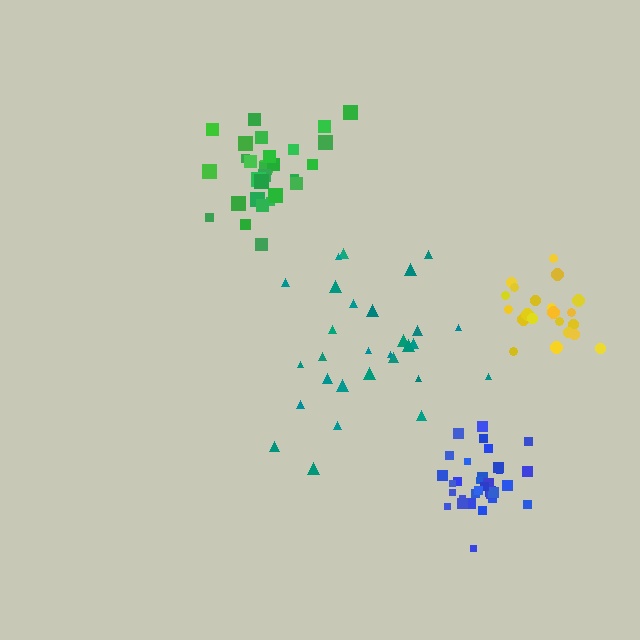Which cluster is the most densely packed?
Blue.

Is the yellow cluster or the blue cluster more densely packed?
Blue.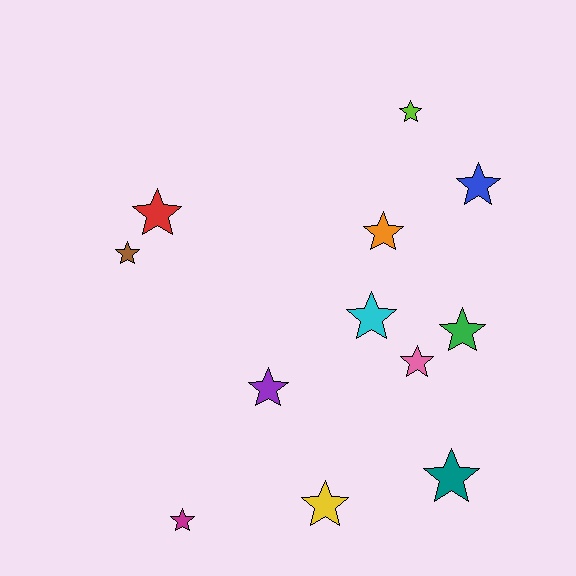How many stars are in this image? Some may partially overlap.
There are 12 stars.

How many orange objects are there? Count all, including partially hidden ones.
There is 1 orange object.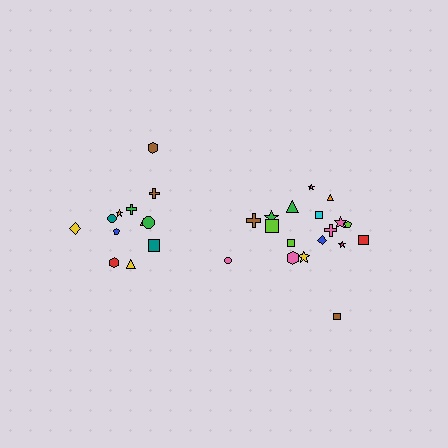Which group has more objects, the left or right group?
The right group.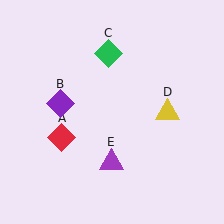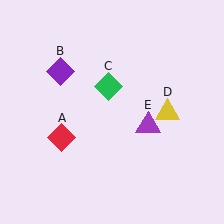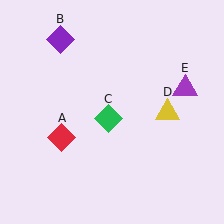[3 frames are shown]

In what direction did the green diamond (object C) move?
The green diamond (object C) moved down.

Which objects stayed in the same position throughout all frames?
Red diamond (object A) and yellow triangle (object D) remained stationary.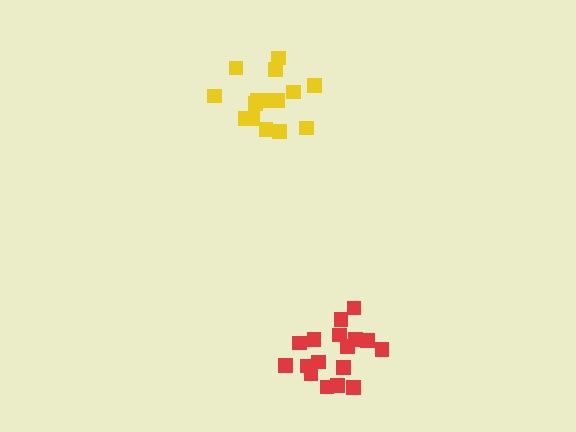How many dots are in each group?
Group 1: 15 dots, Group 2: 17 dots (32 total).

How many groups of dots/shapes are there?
There are 2 groups.